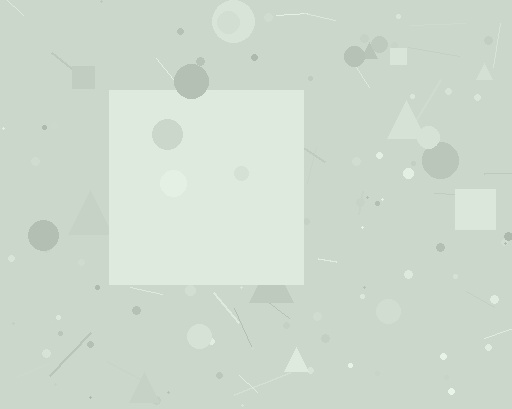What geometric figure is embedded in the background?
A square is embedded in the background.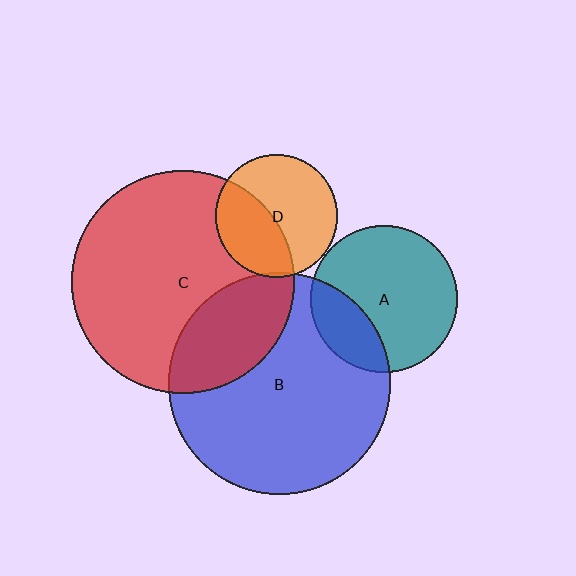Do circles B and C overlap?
Yes.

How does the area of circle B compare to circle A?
Approximately 2.3 times.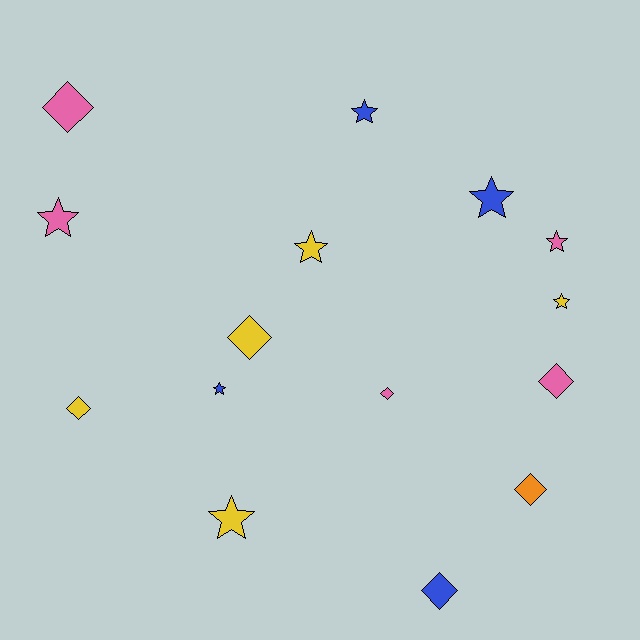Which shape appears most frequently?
Star, with 8 objects.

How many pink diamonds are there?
There are 3 pink diamonds.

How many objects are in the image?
There are 15 objects.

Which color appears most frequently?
Yellow, with 5 objects.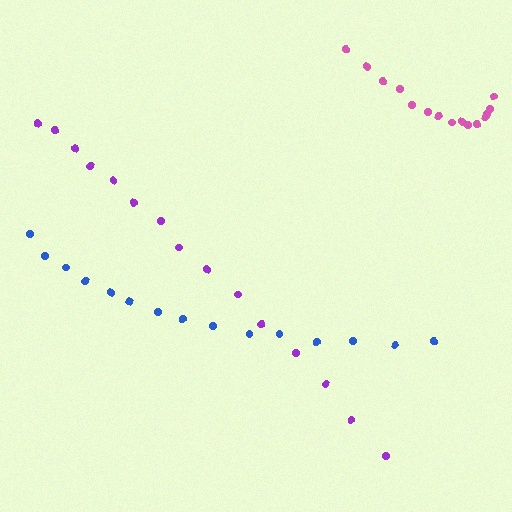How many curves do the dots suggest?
There are 3 distinct paths.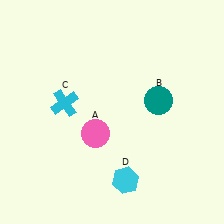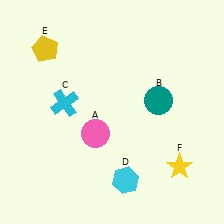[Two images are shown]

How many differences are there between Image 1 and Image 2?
There are 2 differences between the two images.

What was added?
A yellow pentagon (E), a yellow star (F) were added in Image 2.